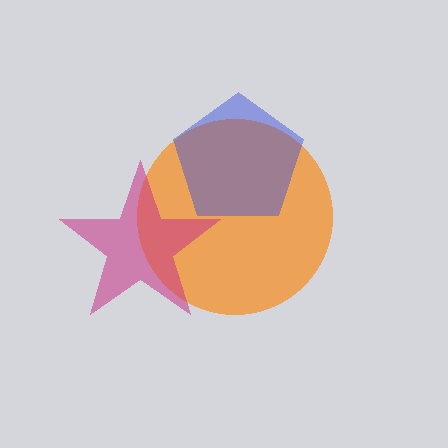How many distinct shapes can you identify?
There are 3 distinct shapes: an orange circle, a blue pentagon, a magenta star.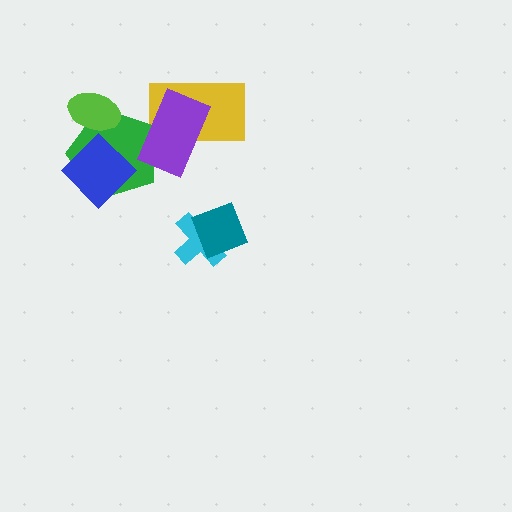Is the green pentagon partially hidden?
Yes, it is partially covered by another shape.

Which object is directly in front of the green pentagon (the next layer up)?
The lime ellipse is directly in front of the green pentagon.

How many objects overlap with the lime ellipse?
1 object overlaps with the lime ellipse.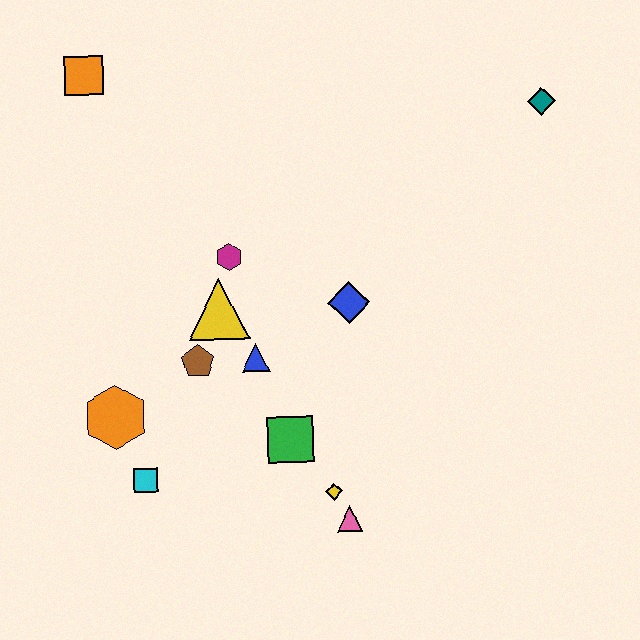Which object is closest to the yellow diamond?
The pink triangle is closest to the yellow diamond.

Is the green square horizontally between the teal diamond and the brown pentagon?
Yes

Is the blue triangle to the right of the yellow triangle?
Yes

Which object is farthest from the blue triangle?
The teal diamond is farthest from the blue triangle.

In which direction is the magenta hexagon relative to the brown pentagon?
The magenta hexagon is above the brown pentagon.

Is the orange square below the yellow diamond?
No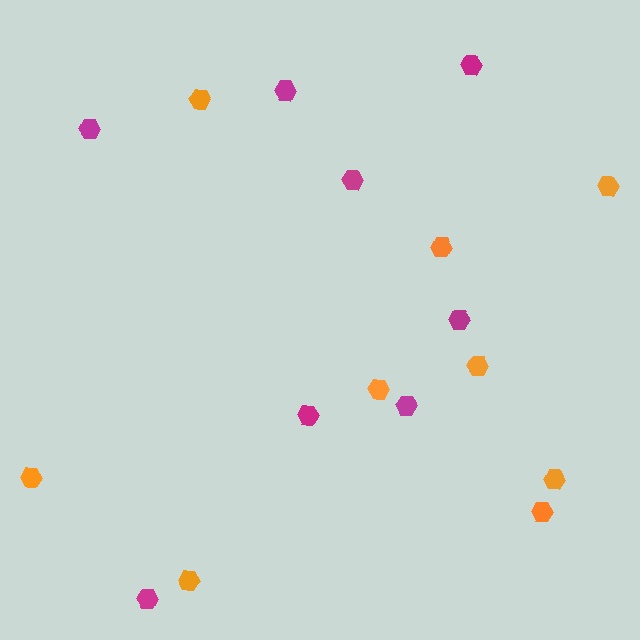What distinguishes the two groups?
There are 2 groups: one group of orange hexagons (9) and one group of magenta hexagons (8).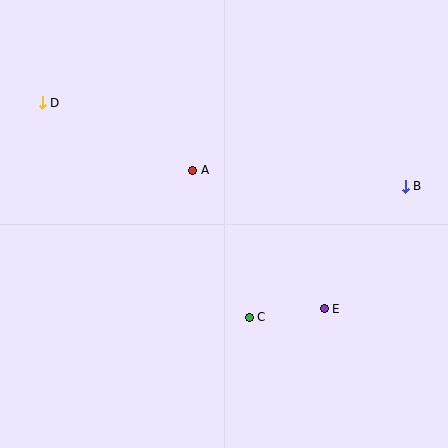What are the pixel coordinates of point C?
Point C is at (249, 317).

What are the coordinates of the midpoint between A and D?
The midpoint between A and D is at (118, 137).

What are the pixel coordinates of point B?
Point B is at (405, 186).